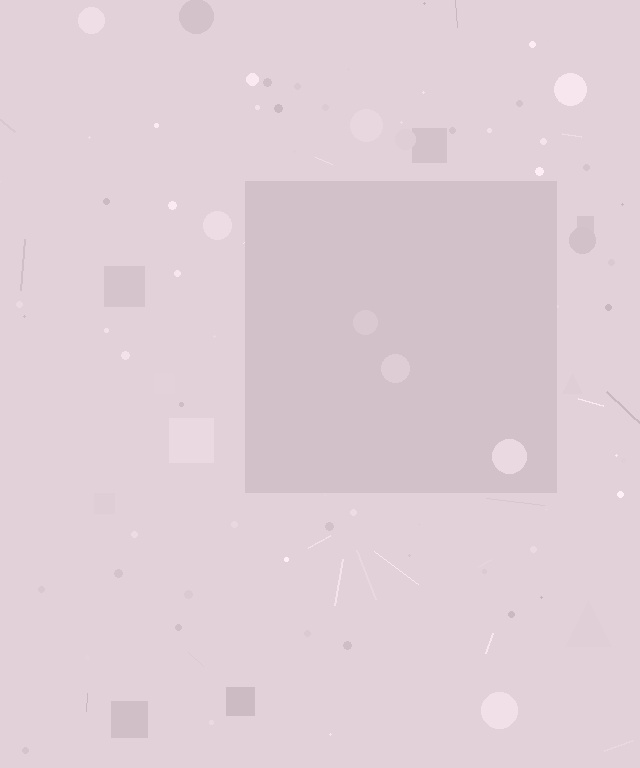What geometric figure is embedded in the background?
A square is embedded in the background.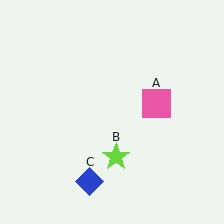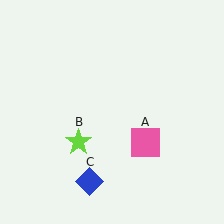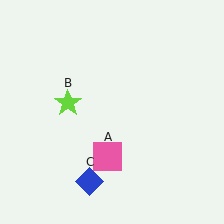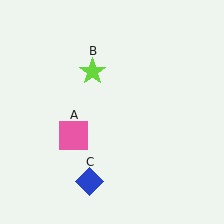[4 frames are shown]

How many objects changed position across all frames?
2 objects changed position: pink square (object A), lime star (object B).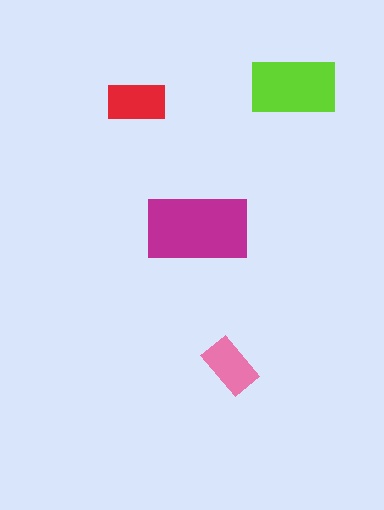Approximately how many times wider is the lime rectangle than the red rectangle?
About 1.5 times wider.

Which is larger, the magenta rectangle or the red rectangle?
The magenta one.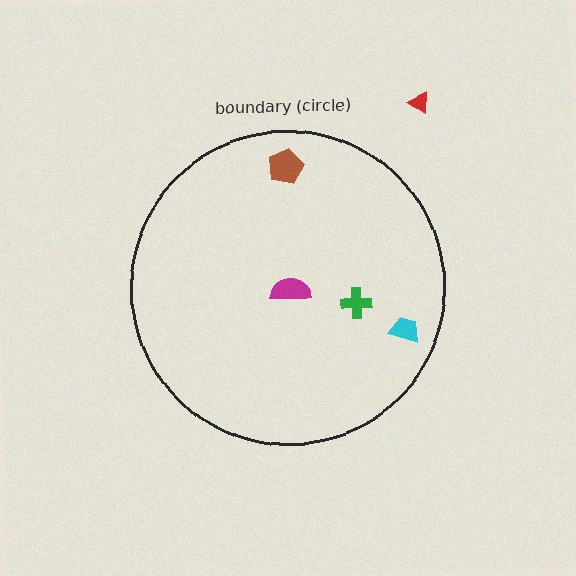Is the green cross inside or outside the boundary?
Inside.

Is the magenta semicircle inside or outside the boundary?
Inside.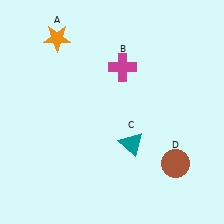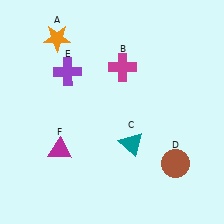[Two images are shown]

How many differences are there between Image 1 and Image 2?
There are 2 differences between the two images.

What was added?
A purple cross (E), a magenta triangle (F) were added in Image 2.